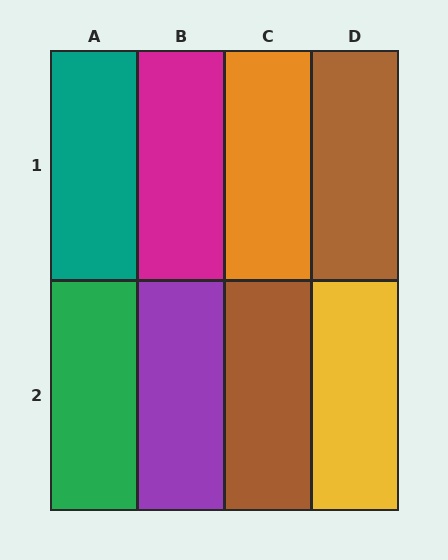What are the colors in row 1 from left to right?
Teal, magenta, orange, brown.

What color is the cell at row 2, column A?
Green.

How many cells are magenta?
1 cell is magenta.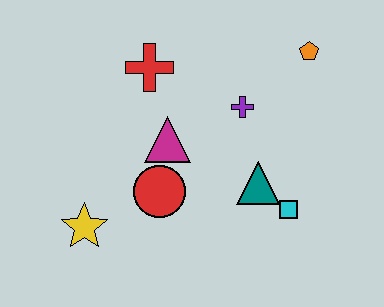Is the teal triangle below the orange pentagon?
Yes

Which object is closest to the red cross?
The magenta triangle is closest to the red cross.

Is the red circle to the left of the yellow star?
No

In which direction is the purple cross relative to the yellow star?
The purple cross is to the right of the yellow star.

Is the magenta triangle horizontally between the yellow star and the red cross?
No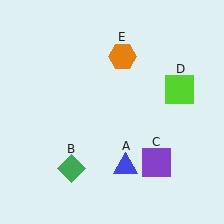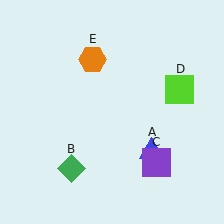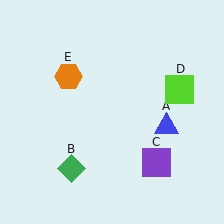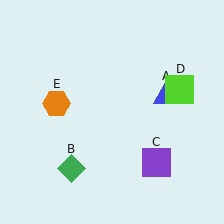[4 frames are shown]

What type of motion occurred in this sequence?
The blue triangle (object A), orange hexagon (object E) rotated counterclockwise around the center of the scene.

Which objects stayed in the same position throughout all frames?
Green diamond (object B) and purple square (object C) and lime square (object D) remained stationary.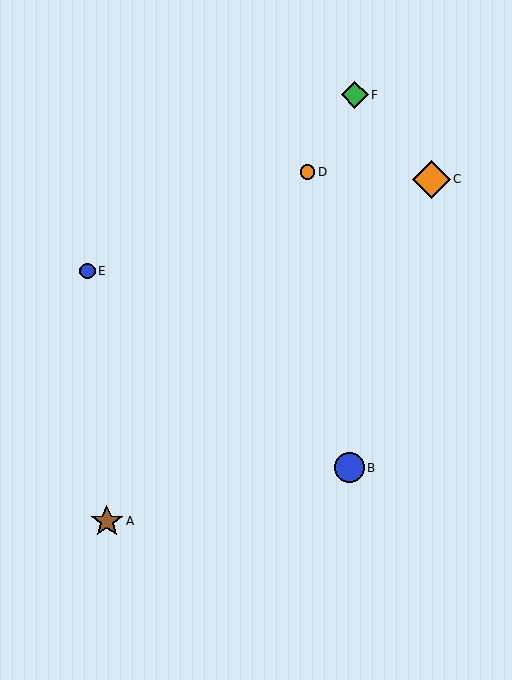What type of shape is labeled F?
Shape F is a green diamond.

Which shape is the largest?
The orange diamond (labeled C) is the largest.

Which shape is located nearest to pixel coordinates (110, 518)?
The brown star (labeled A) at (107, 521) is nearest to that location.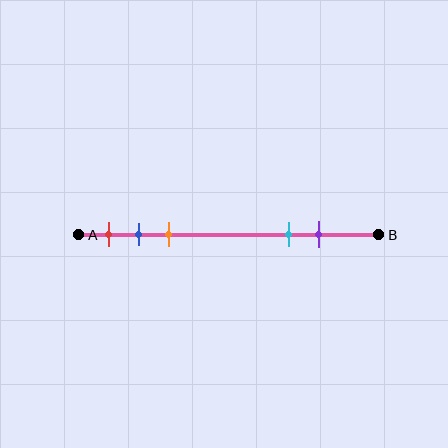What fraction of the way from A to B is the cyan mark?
The cyan mark is approximately 70% (0.7) of the way from A to B.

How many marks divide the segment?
There are 5 marks dividing the segment.